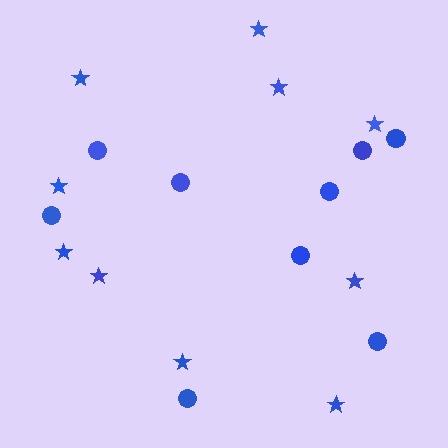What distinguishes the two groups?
There are 2 groups: one group of circles (9) and one group of stars (10).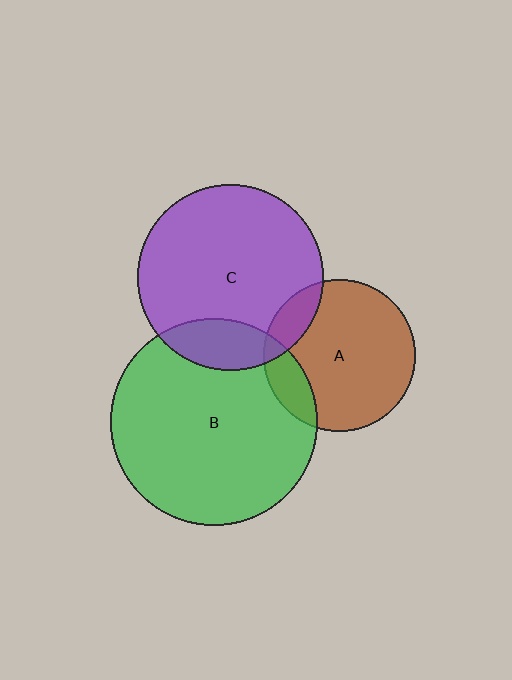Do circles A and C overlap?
Yes.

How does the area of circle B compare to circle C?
Approximately 1.2 times.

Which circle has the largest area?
Circle B (green).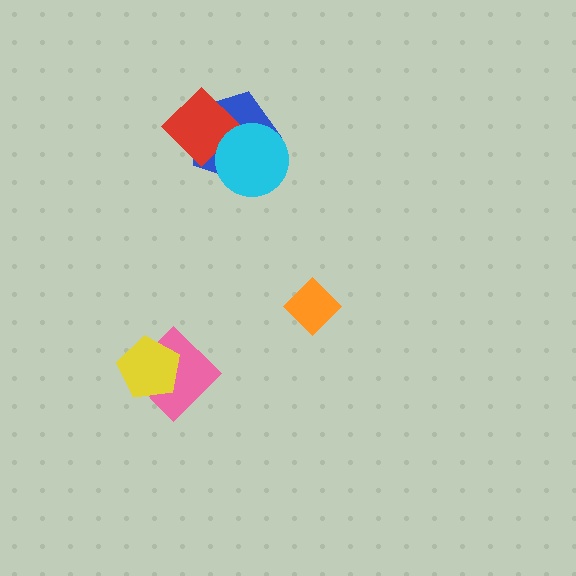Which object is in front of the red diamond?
The cyan circle is in front of the red diamond.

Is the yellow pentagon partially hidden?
No, no other shape covers it.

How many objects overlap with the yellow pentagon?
1 object overlaps with the yellow pentagon.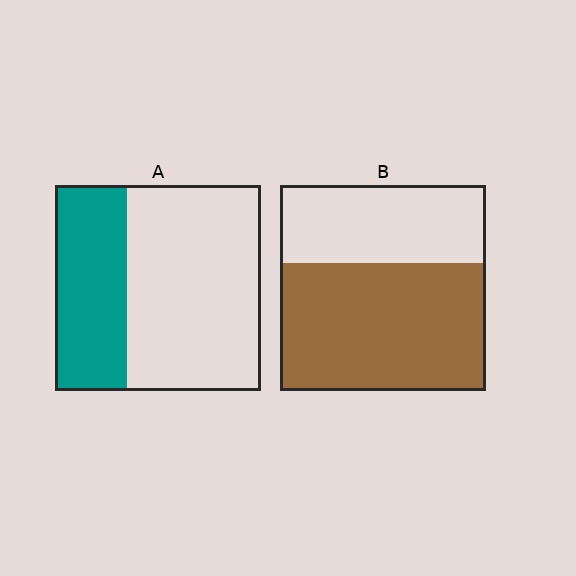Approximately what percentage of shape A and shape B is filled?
A is approximately 35% and B is approximately 60%.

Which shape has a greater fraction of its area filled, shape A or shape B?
Shape B.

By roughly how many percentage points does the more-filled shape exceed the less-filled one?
By roughly 25 percentage points (B over A).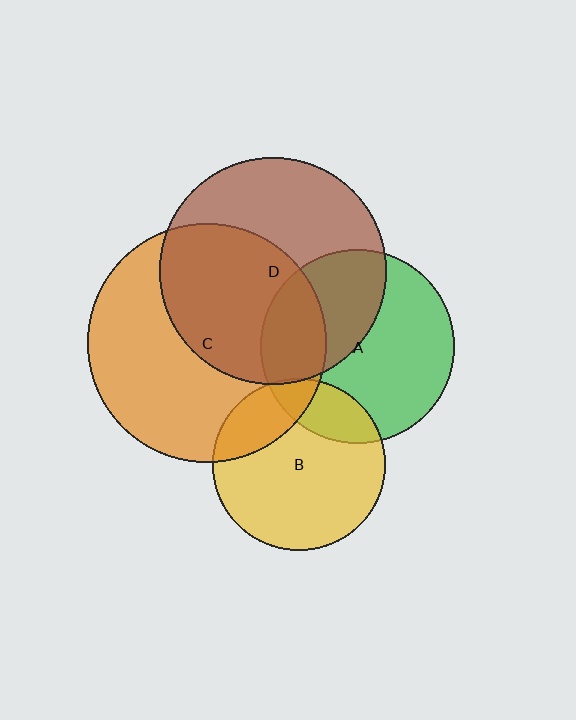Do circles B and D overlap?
Yes.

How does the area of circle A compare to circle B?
Approximately 1.3 times.